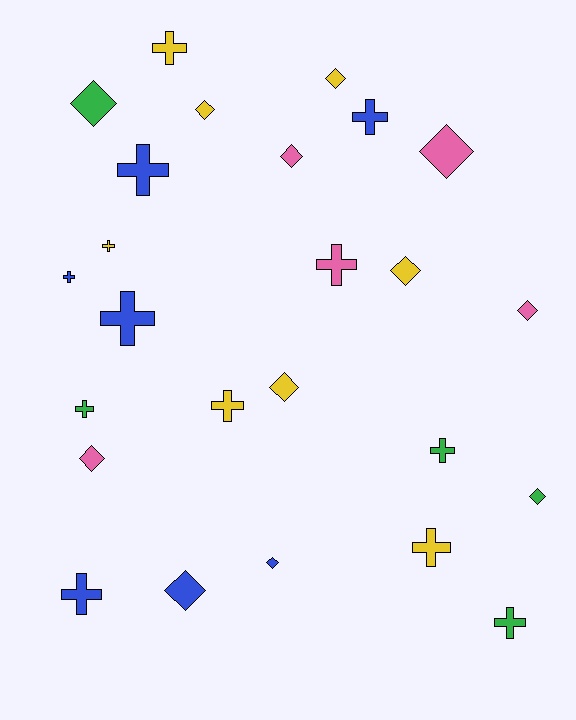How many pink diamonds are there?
There are 4 pink diamonds.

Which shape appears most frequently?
Cross, with 13 objects.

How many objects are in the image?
There are 25 objects.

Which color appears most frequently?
Yellow, with 8 objects.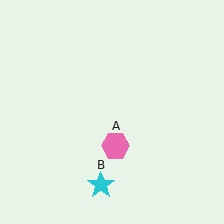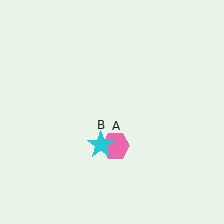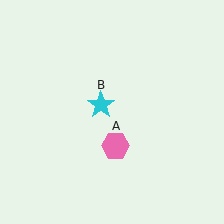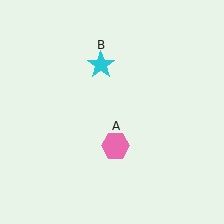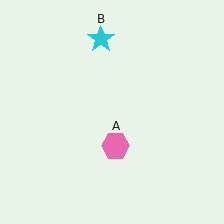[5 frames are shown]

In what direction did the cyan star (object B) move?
The cyan star (object B) moved up.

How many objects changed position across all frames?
1 object changed position: cyan star (object B).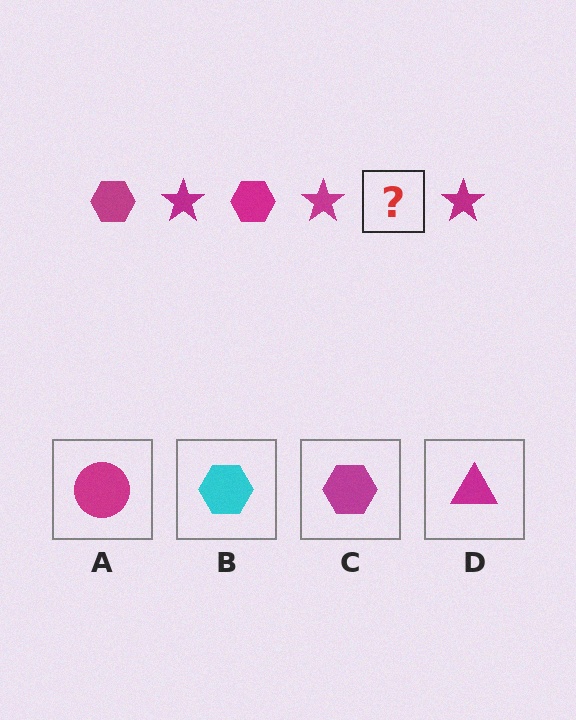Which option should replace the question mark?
Option C.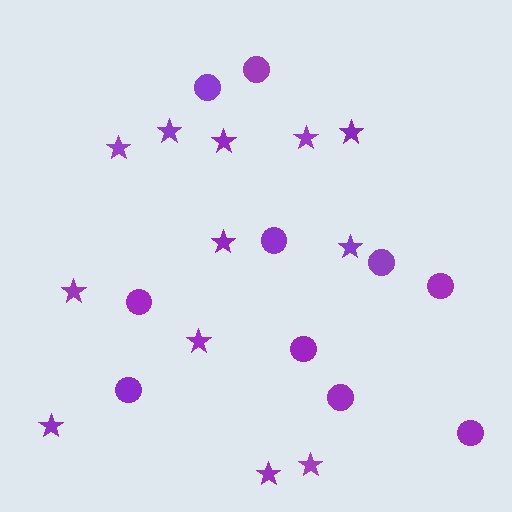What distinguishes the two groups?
There are 2 groups: one group of circles (10) and one group of stars (12).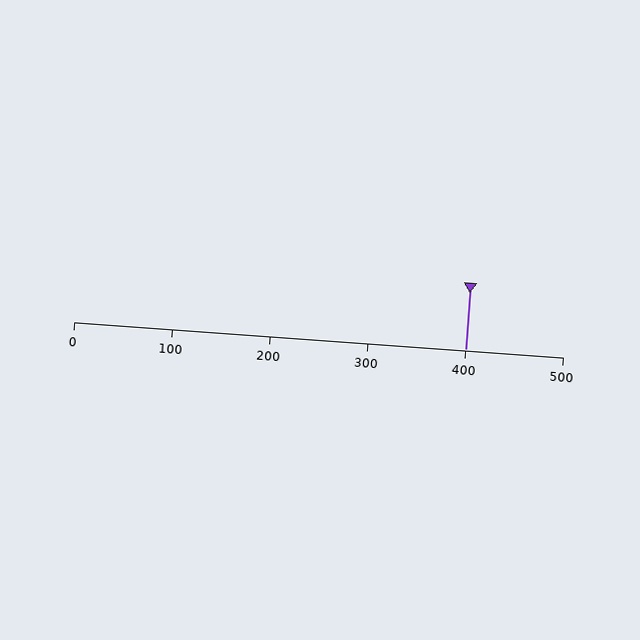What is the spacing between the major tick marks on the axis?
The major ticks are spaced 100 apart.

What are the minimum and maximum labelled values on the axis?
The axis runs from 0 to 500.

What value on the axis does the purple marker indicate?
The marker indicates approximately 400.